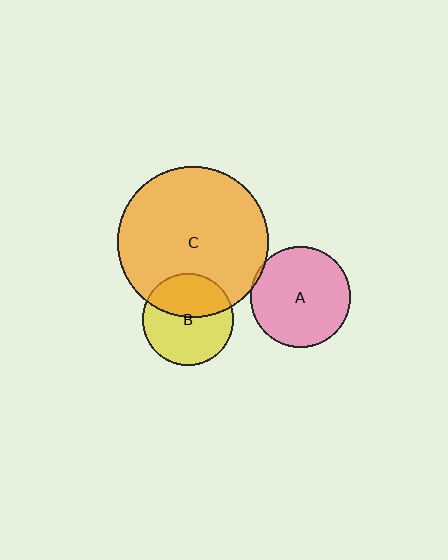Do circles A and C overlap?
Yes.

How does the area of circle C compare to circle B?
Approximately 2.8 times.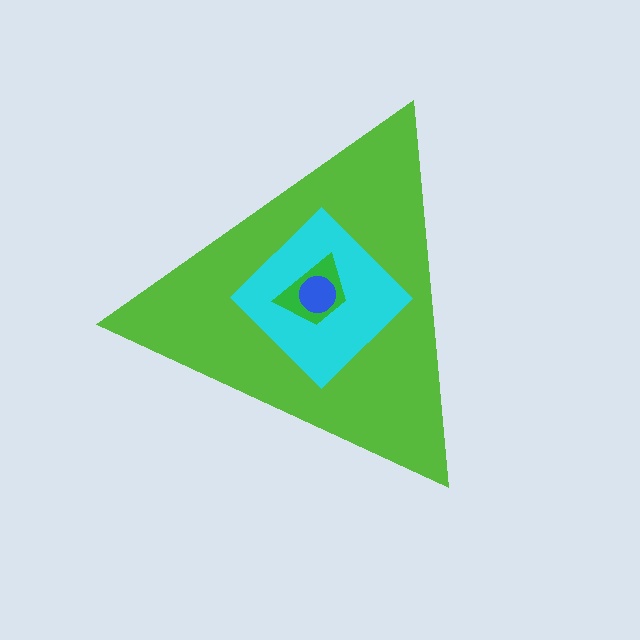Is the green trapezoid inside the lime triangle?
Yes.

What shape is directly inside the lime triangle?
The cyan diamond.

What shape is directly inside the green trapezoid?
The blue circle.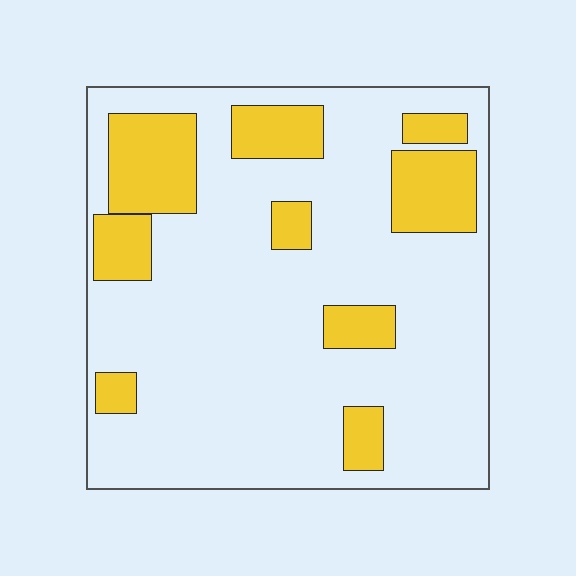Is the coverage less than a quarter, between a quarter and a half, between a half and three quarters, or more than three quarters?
Less than a quarter.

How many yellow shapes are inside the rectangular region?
9.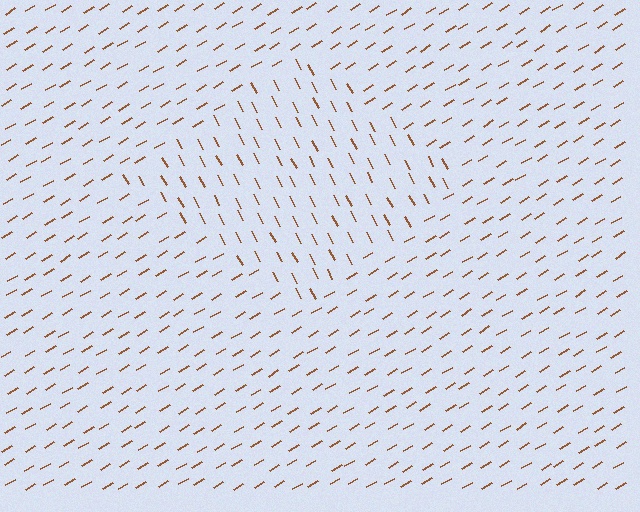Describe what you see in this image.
The image is filled with small brown line segments. A diamond region in the image has lines oriented differently from the surrounding lines, creating a visible texture boundary.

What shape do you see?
I see a diamond.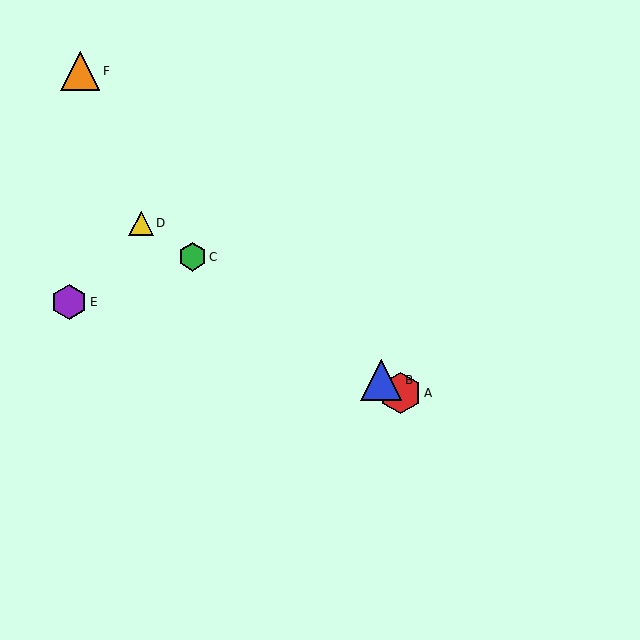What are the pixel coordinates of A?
Object A is at (401, 393).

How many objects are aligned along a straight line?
4 objects (A, B, C, D) are aligned along a straight line.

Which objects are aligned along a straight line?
Objects A, B, C, D are aligned along a straight line.